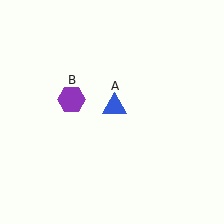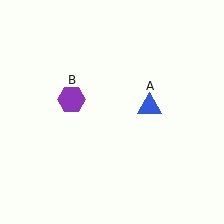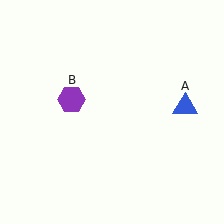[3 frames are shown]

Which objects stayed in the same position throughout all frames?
Purple hexagon (object B) remained stationary.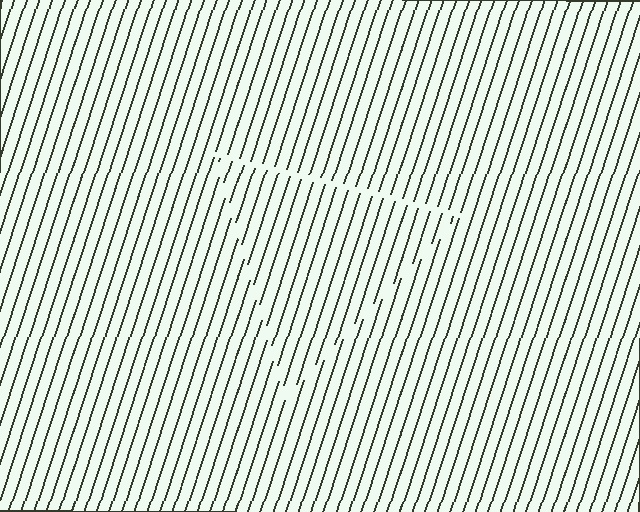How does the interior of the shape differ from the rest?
The interior of the shape contains the same grating, shifted by half a period — the contour is defined by the phase discontinuity where line-ends from the inner and outer gratings abut.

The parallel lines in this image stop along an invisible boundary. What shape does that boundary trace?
An illusory triangle. The interior of the shape contains the same grating, shifted by half a period — the contour is defined by the phase discontinuity where line-ends from the inner and outer gratings abut.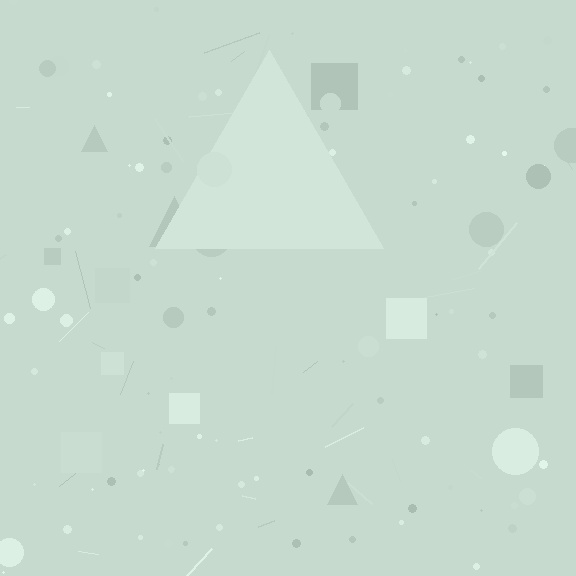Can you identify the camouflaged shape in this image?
The camouflaged shape is a triangle.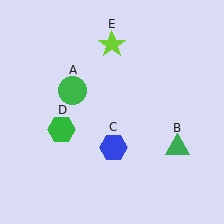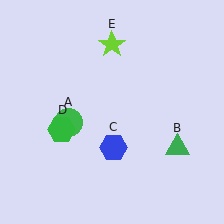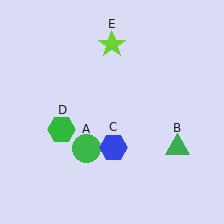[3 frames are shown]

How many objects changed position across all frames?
1 object changed position: green circle (object A).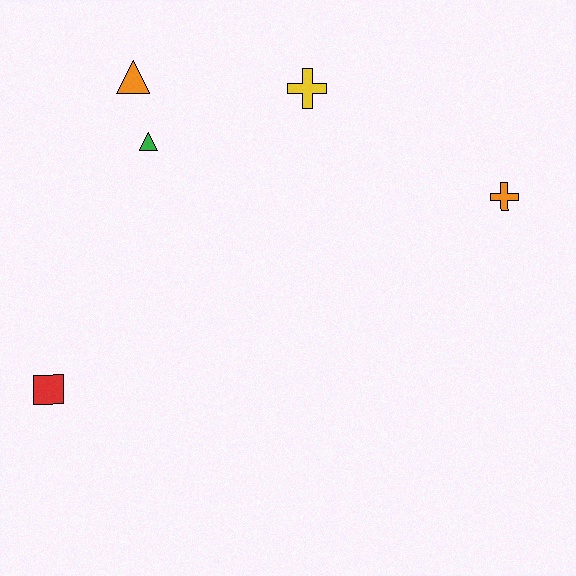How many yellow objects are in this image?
There is 1 yellow object.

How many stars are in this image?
There are no stars.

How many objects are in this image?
There are 5 objects.